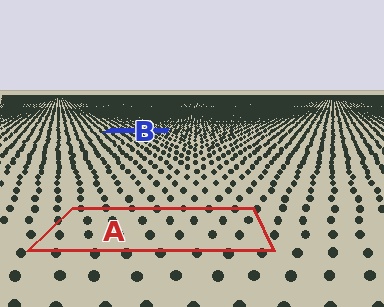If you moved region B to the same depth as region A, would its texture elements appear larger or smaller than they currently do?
They would appear larger. At a closer depth, the same texture elements are projected at a bigger on-screen size.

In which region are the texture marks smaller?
The texture marks are smaller in region B, because it is farther away.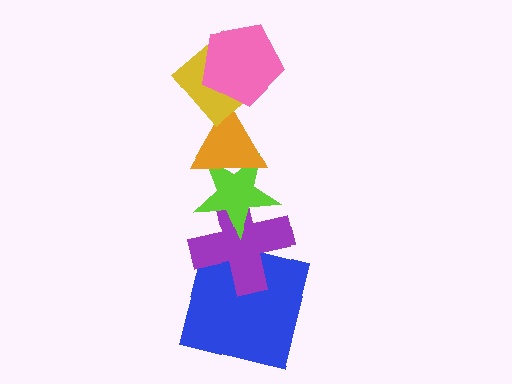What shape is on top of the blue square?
The purple cross is on top of the blue square.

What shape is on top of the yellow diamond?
The pink pentagon is on top of the yellow diamond.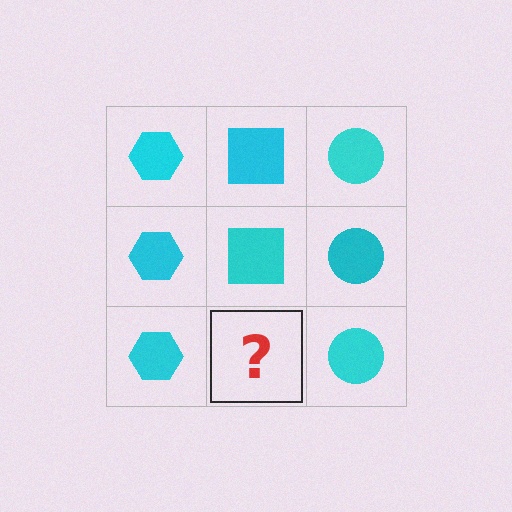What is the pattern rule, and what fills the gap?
The rule is that each column has a consistent shape. The gap should be filled with a cyan square.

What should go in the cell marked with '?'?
The missing cell should contain a cyan square.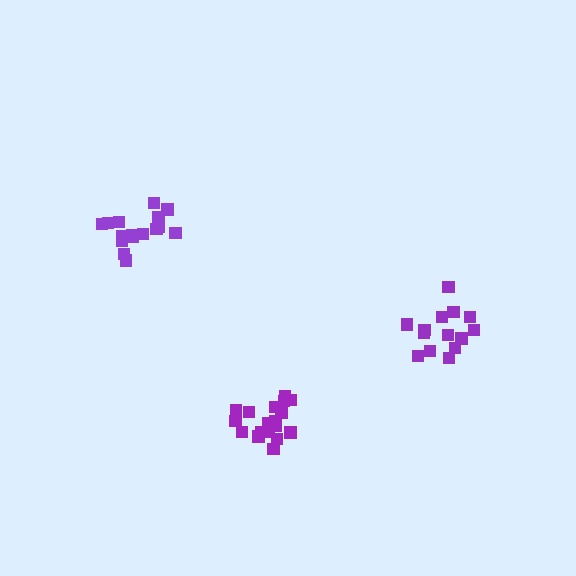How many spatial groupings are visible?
There are 3 spatial groupings.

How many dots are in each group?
Group 1: 18 dots, Group 2: 17 dots, Group 3: 14 dots (49 total).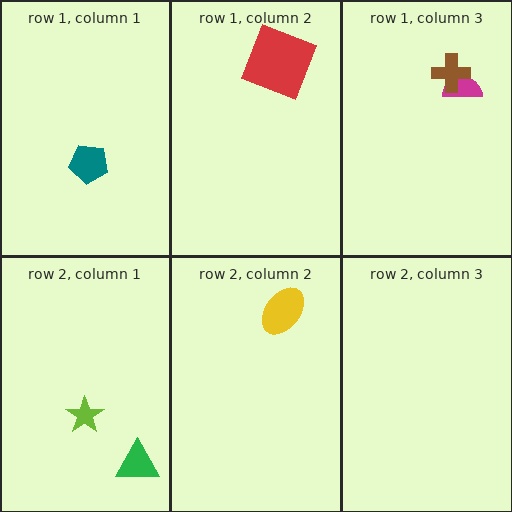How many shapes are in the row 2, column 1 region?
2.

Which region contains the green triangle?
The row 2, column 1 region.